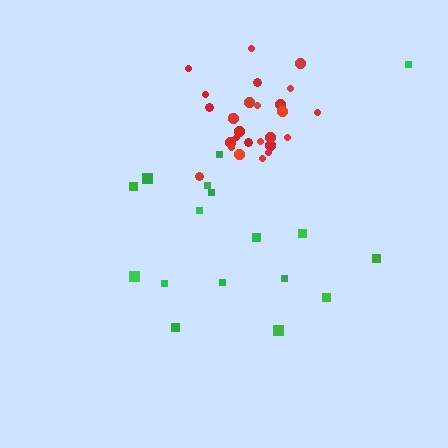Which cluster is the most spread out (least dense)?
Green.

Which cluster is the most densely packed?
Red.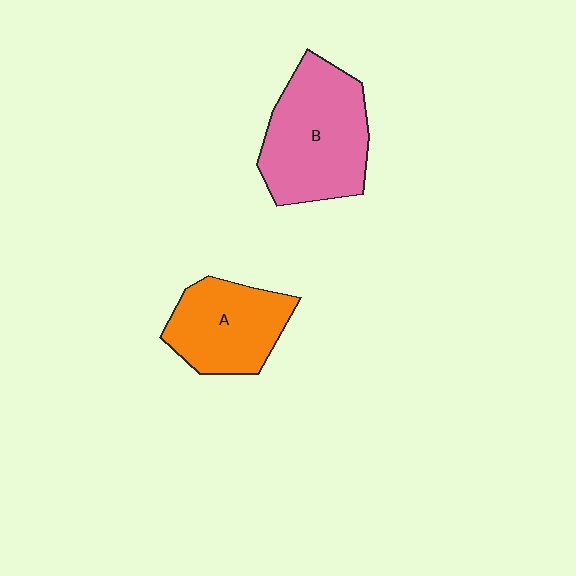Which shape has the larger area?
Shape B (pink).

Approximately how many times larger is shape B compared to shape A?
Approximately 1.4 times.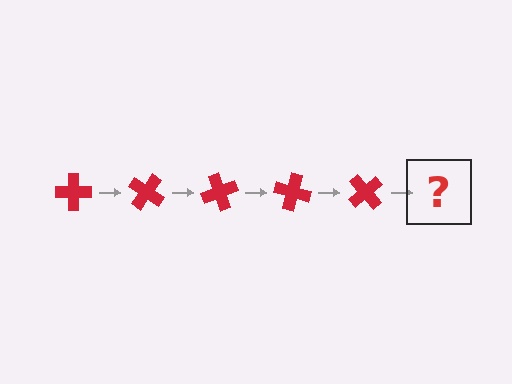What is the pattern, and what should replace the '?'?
The pattern is that the cross rotates 35 degrees each step. The '?' should be a red cross rotated 175 degrees.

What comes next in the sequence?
The next element should be a red cross rotated 175 degrees.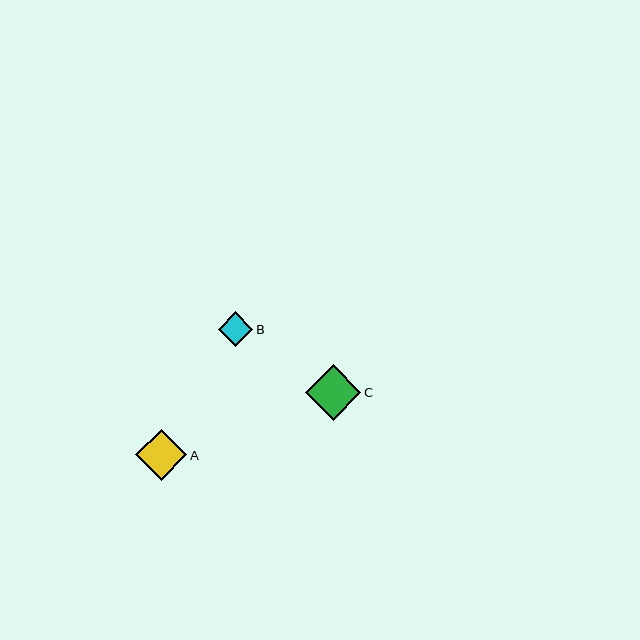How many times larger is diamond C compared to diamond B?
Diamond C is approximately 1.6 times the size of diamond B.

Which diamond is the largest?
Diamond C is the largest with a size of approximately 55 pixels.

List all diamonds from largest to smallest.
From largest to smallest: C, A, B.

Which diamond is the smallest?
Diamond B is the smallest with a size of approximately 35 pixels.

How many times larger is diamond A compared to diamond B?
Diamond A is approximately 1.5 times the size of diamond B.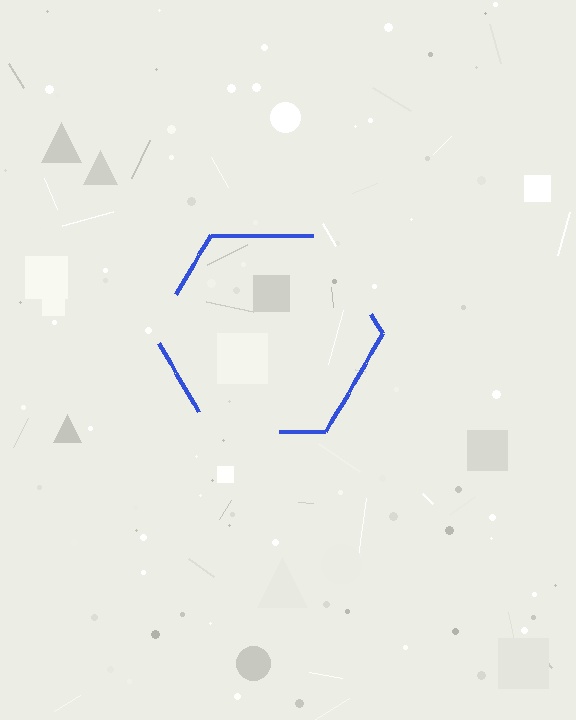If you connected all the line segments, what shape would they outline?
They would outline a hexagon.